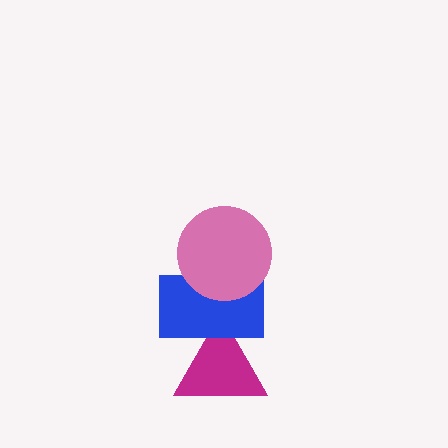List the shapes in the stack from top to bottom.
From top to bottom: the pink circle, the blue rectangle, the magenta triangle.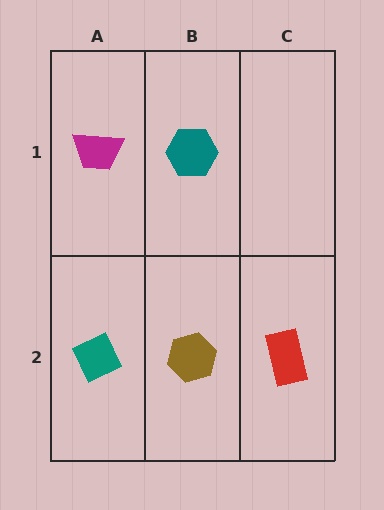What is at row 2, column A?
A teal diamond.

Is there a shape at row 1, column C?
No, that cell is empty.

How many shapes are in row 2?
3 shapes.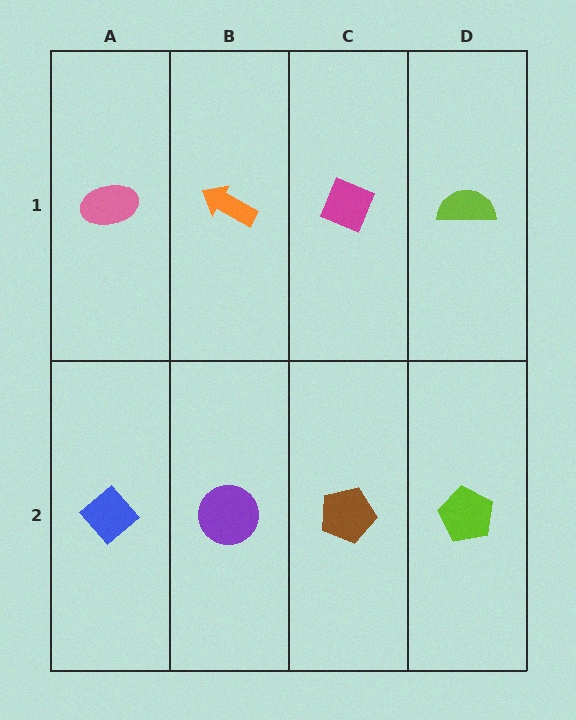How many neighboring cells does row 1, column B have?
3.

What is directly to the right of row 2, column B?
A brown pentagon.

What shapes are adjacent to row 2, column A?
A pink ellipse (row 1, column A), a purple circle (row 2, column B).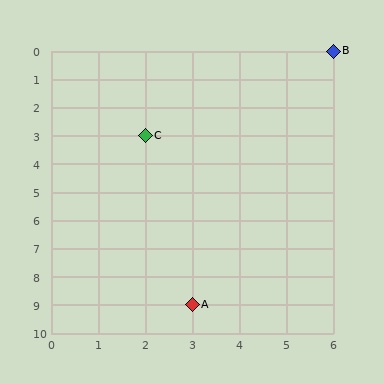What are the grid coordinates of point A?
Point A is at grid coordinates (3, 9).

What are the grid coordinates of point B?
Point B is at grid coordinates (6, 0).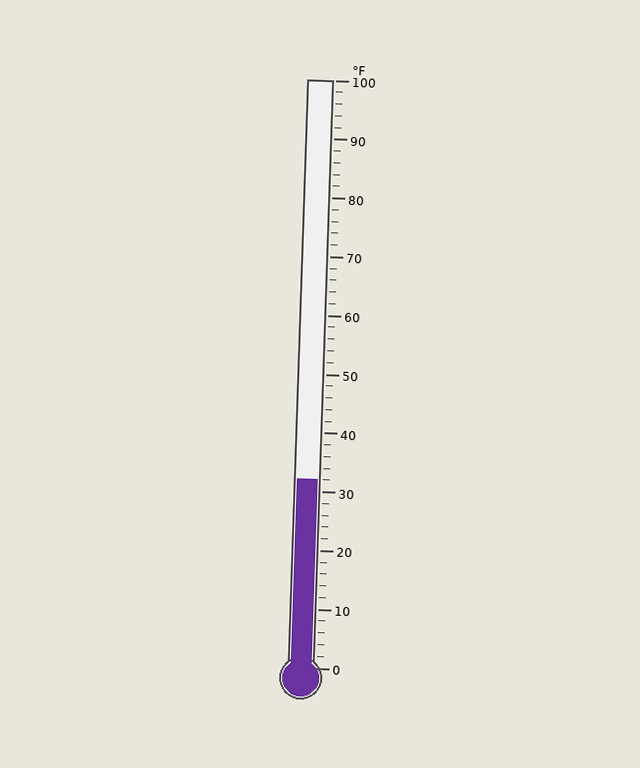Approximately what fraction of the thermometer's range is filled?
The thermometer is filled to approximately 30% of its range.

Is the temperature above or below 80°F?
The temperature is below 80°F.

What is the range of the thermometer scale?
The thermometer scale ranges from 0°F to 100°F.